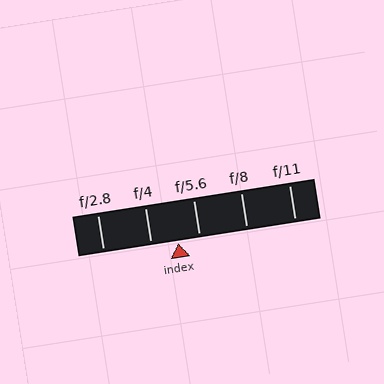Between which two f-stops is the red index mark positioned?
The index mark is between f/4 and f/5.6.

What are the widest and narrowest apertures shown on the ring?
The widest aperture shown is f/2.8 and the narrowest is f/11.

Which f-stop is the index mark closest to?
The index mark is closest to f/5.6.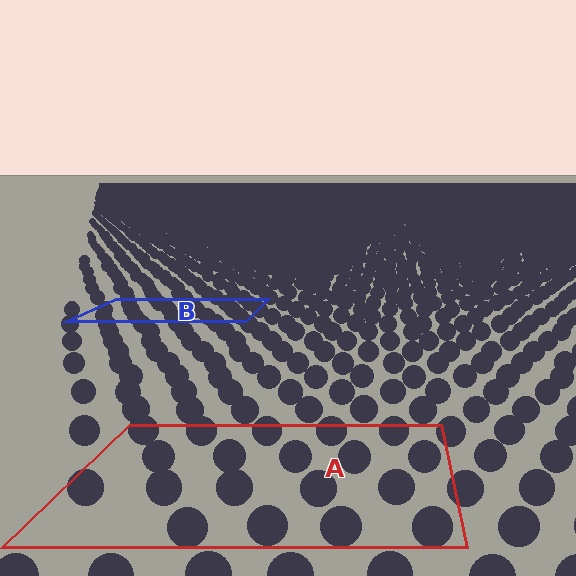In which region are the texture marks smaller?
The texture marks are smaller in region B, because it is farther away.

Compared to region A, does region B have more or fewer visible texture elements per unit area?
Region B has more texture elements per unit area — they are packed more densely because it is farther away.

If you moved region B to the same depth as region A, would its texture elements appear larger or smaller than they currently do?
They would appear larger. At a closer depth, the same texture elements are projected at a bigger on-screen size.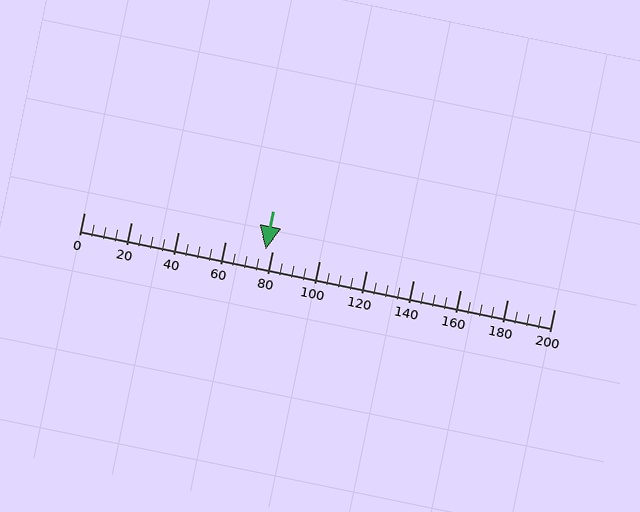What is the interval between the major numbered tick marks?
The major tick marks are spaced 20 units apart.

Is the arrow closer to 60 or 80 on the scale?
The arrow is closer to 80.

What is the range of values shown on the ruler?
The ruler shows values from 0 to 200.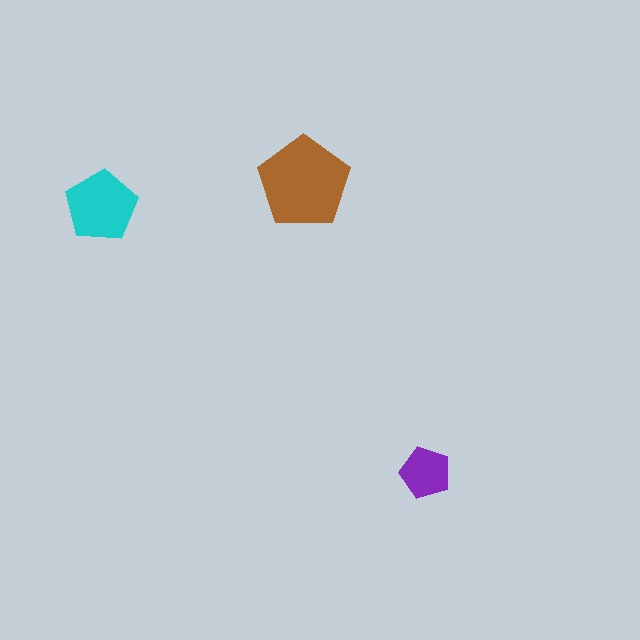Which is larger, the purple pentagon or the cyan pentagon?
The cyan one.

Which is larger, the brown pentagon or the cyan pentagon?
The brown one.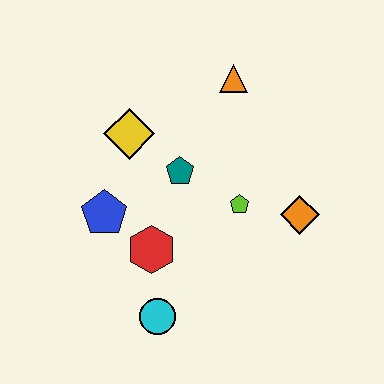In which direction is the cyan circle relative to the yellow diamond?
The cyan circle is below the yellow diamond.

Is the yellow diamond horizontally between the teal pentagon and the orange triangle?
No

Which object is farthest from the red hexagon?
The orange triangle is farthest from the red hexagon.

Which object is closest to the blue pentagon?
The red hexagon is closest to the blue pentagon.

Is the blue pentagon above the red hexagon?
Yes